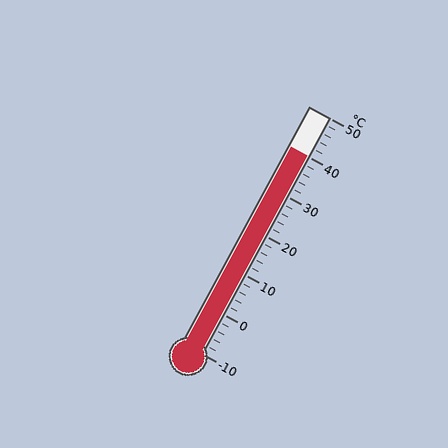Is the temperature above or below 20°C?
The temperature is above 20°C.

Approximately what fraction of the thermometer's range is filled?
The thermometer is filled to approximately 85% of its range.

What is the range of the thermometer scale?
The thermometer scale ranges from -10°C to 50°C.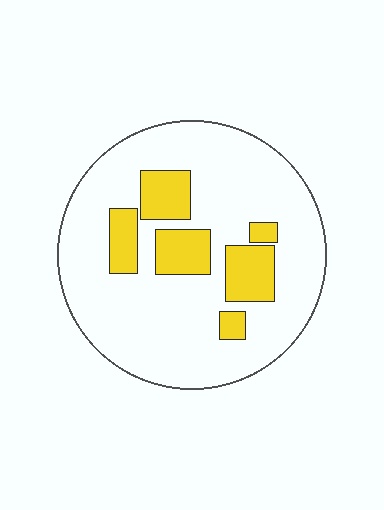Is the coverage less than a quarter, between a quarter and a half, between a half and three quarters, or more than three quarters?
Less than a quarter.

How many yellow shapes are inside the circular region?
6.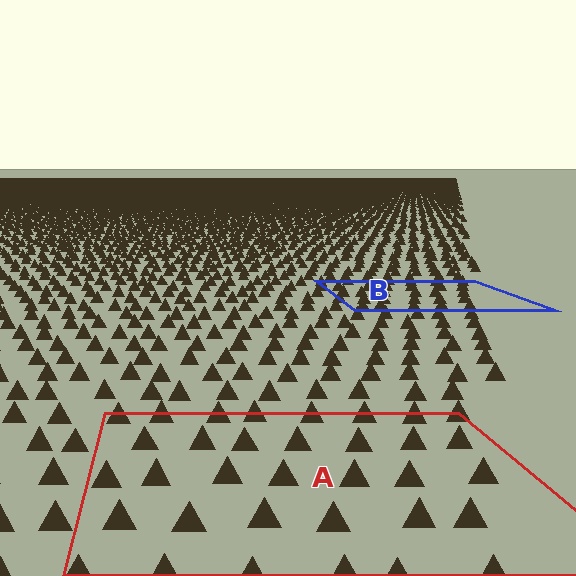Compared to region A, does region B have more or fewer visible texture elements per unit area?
Region B has more texture elements per unit area — they are packed more densely because it is farther away.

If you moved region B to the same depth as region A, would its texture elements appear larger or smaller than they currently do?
They would appear larger. At a closer depth, the same texture elements are projected at a bigger on-screen size.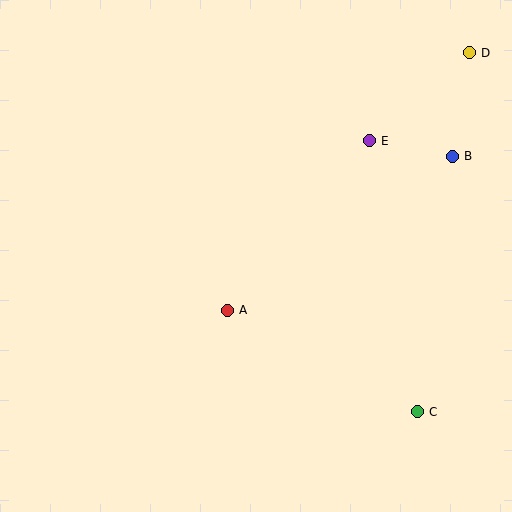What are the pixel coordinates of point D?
Point D is at (469, 53).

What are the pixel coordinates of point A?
Point A is at (227, 310).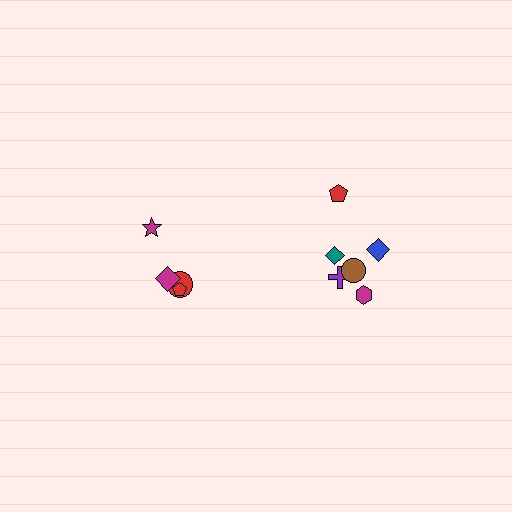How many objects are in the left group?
There are 4 objects.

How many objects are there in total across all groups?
There are 10 objects.